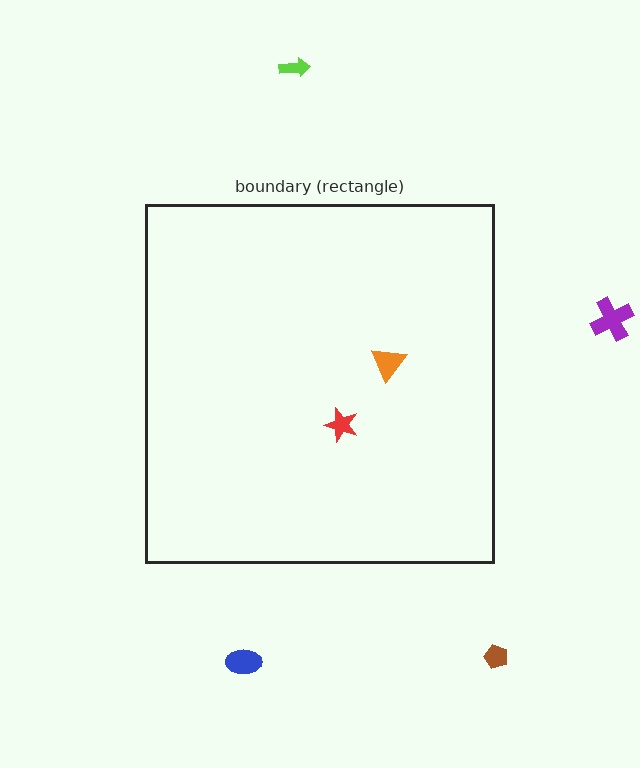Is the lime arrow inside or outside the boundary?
Outside.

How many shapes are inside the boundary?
2 inside, 4 outside.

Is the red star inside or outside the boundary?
Inside.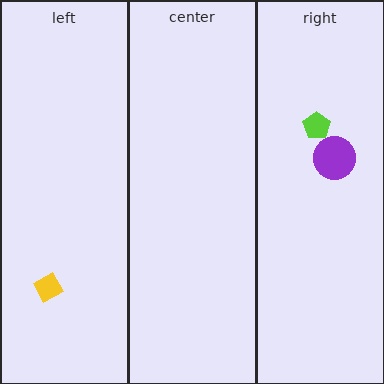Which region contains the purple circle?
The right region.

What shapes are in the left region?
The yellow diamond.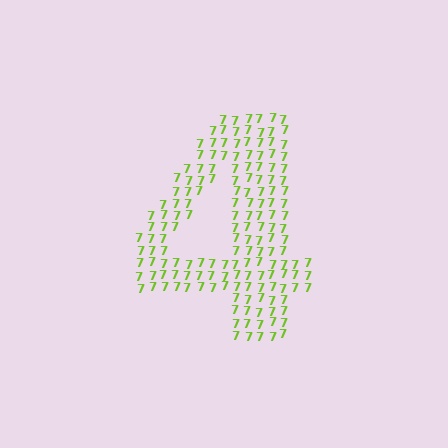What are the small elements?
The small elements are digit 7's.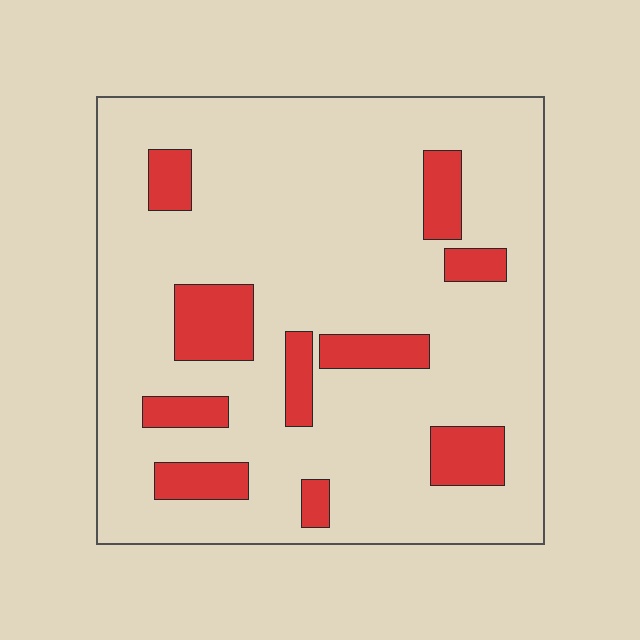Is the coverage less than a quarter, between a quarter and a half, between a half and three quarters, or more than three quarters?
Less than a quarter.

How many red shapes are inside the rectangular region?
10.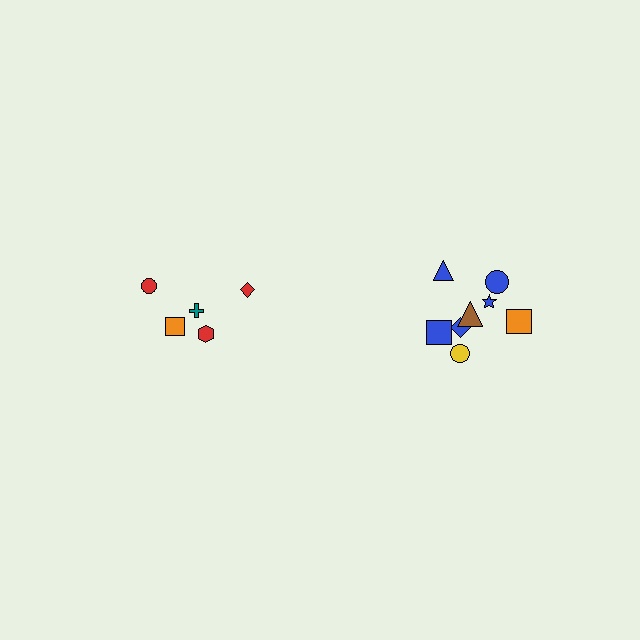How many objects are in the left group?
There are 5 objects.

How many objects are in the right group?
There are 8 objects.